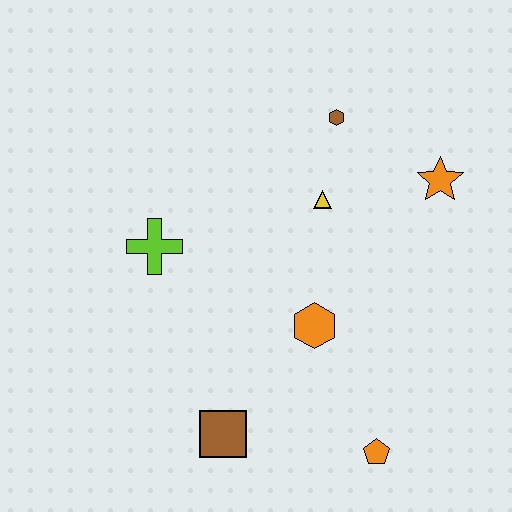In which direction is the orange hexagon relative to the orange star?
The orange hexagon is below the orange star.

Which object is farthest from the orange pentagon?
The brown hexagon is farthest from the orange pentagon.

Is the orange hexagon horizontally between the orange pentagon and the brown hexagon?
No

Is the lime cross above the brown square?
Yes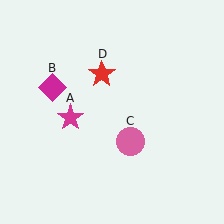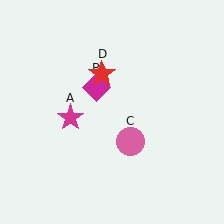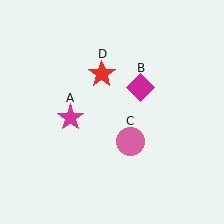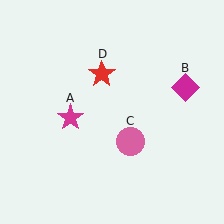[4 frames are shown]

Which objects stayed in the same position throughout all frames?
Magenta star (object A) and pink circle (object C) and red star (object D) remained stationary.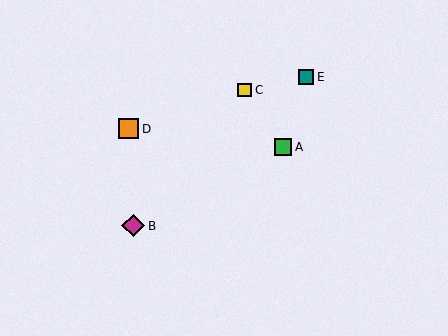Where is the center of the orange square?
The center of the orange square is at (129, 129).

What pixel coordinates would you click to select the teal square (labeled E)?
Click at (306, 77) to select the teal square E.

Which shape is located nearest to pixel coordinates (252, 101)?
The yellow square (labeled C) at (245, 90) is nearest to that location.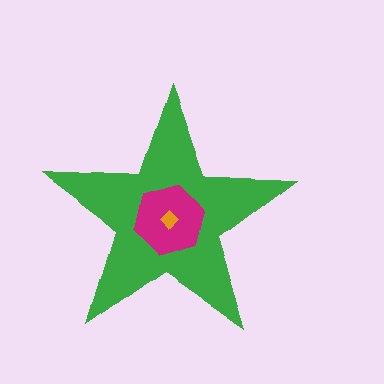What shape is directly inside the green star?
The magenta hexagon.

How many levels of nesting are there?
3.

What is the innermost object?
The orange diamond.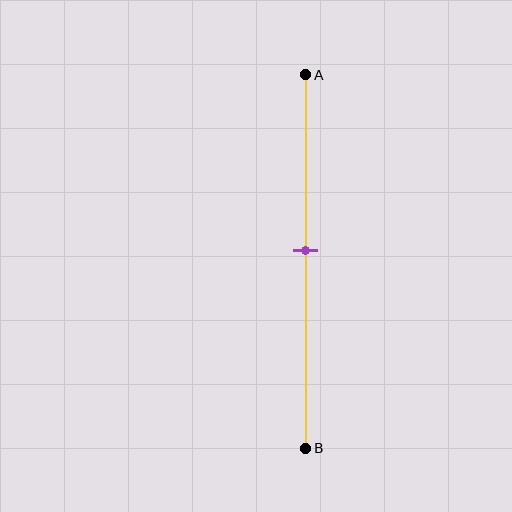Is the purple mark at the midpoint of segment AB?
Yes, the mark is approximately at the midpoint.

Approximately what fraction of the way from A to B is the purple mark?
The purple mark is approximately 45% of the way from A to B.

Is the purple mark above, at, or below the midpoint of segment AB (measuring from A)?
The purple mark is approximately at the midpoint of segment AB.